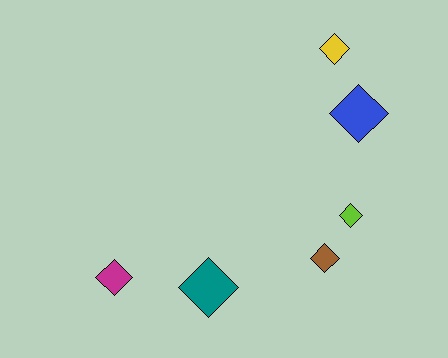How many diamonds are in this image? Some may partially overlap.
There are 6 diamonds.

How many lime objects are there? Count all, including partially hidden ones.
There is 1 lime object.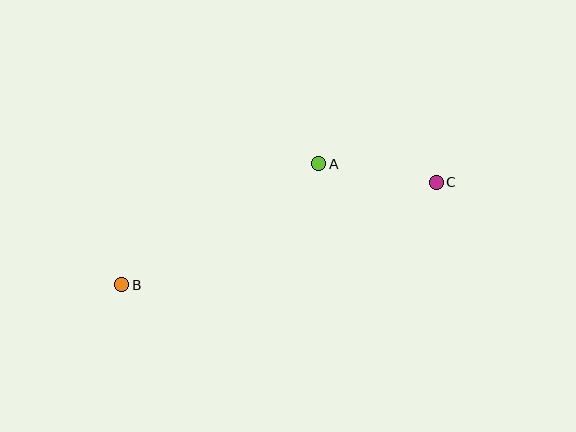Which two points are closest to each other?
Points A and C are closest to each other.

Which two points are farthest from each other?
Points B and C are farthest from each other.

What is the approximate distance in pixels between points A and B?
The distance between A and B is approximately 231 pixels.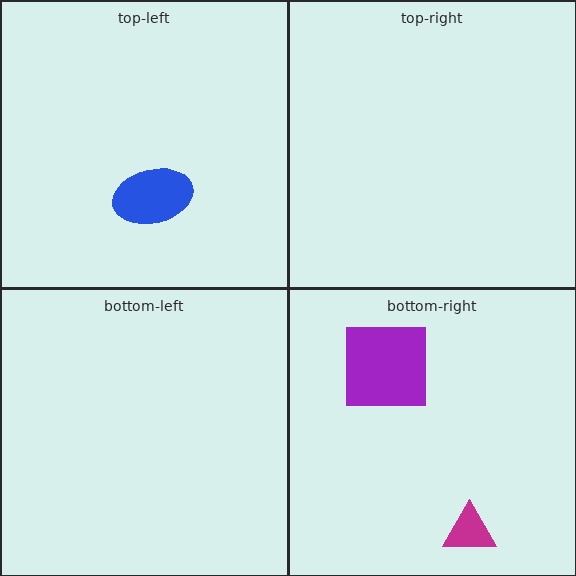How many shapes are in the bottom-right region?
2.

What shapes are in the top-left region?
The blue ellipse.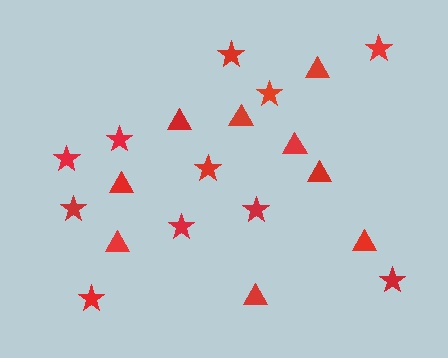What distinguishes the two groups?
There are 2 groups: one group of stars (11) and one group of triangles (9).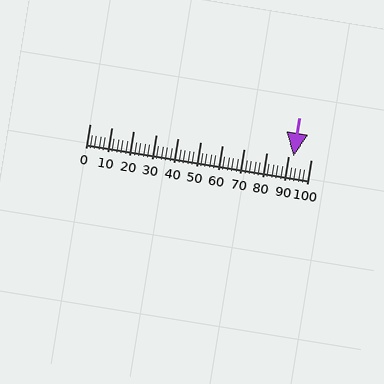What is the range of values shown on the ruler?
The ruler shows values from 0 to 100.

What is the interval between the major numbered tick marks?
The major tick marks are spaced 10 units apart.